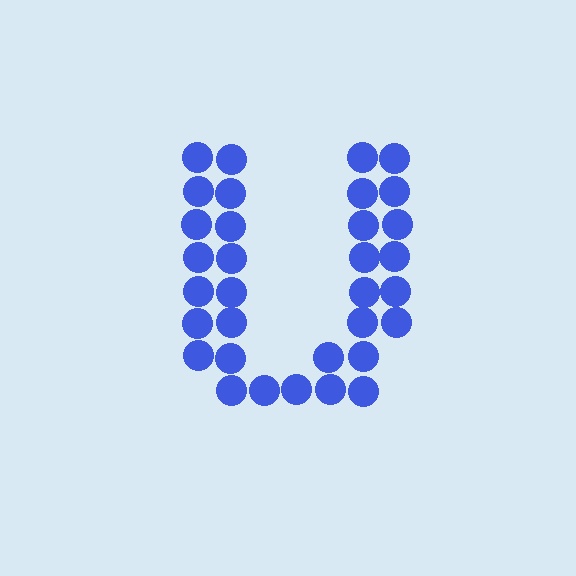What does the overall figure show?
The overall figure shows the letter U.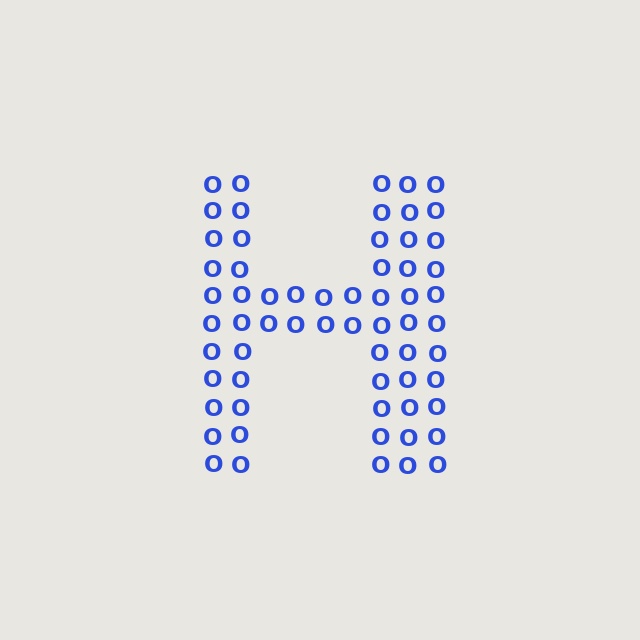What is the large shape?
The large shape is the letter H.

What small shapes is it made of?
It is made of small letter O's.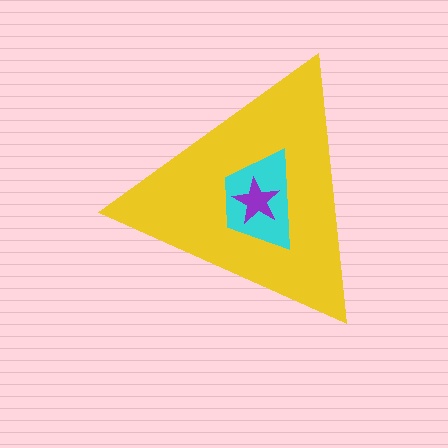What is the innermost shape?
The purple star.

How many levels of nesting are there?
3.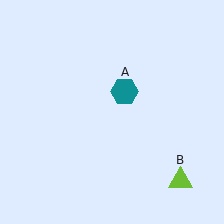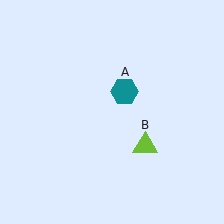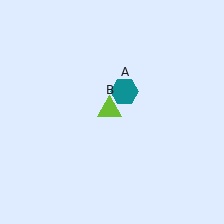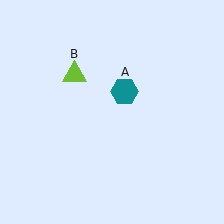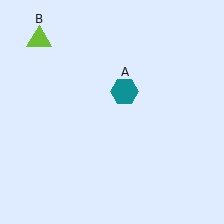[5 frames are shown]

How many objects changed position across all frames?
1 object changed position: lime triangle (object B).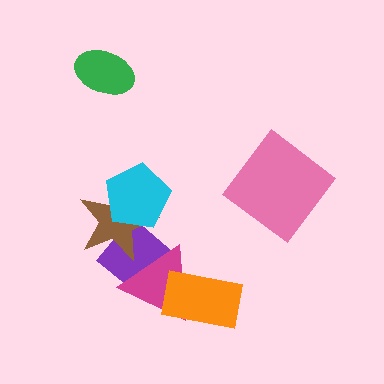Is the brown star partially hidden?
Yes, it is partially covered by another shape.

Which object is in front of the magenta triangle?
The orange rectangle is in front of the magenta triangle.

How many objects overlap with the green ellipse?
0 objects overlap with the green ellipse.